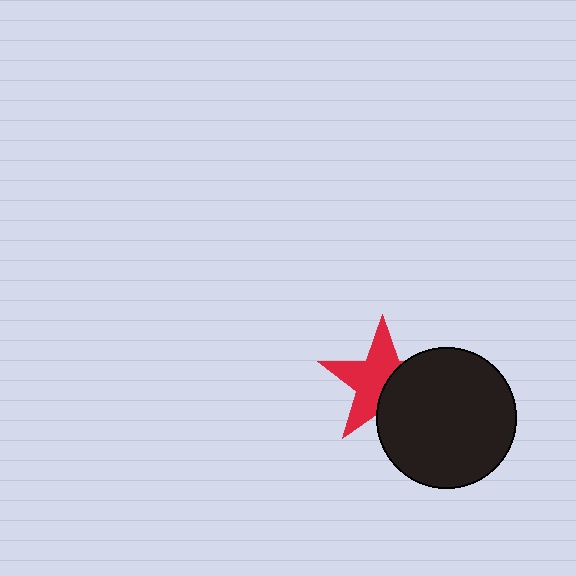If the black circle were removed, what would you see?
You would see the complete red star.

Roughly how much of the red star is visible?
About half of it is visible (roughly 59%).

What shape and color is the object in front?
The object in front is a black circle.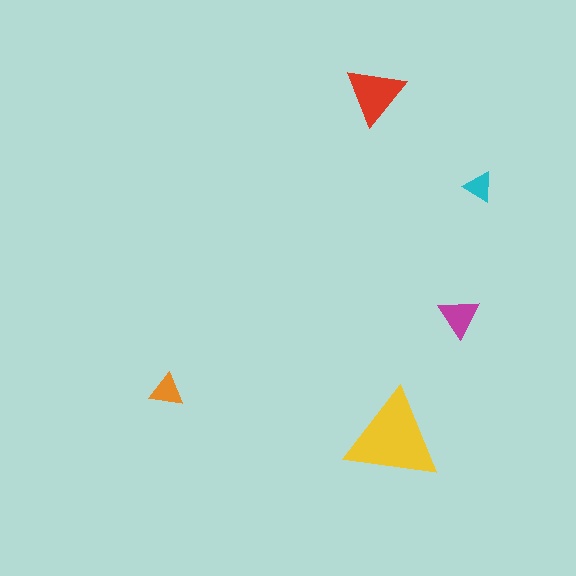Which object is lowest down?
The yellow triangle is bottommost.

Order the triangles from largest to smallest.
the yellow one, the red one, the magenta one, the orange one, the cyan one.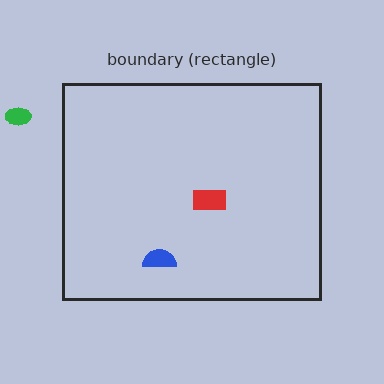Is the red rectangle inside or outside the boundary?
Inside.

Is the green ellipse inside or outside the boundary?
Outside.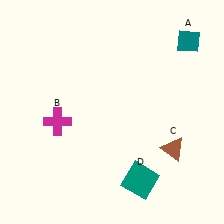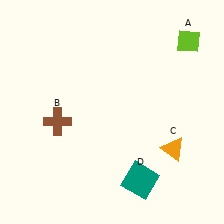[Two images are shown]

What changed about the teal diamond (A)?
In Image 1, A is teal. In Image 2, it changed to lime.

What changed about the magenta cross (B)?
In Image 1, B is magenta. In Image 2, it changed to brown.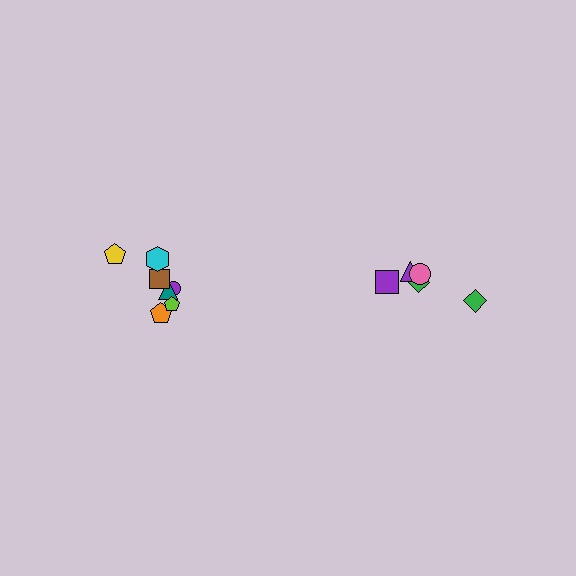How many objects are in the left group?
There are 7 objects.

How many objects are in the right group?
There are 5 objects.